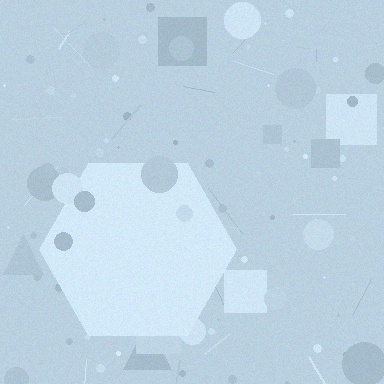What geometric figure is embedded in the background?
A hexagon is embedded in the background.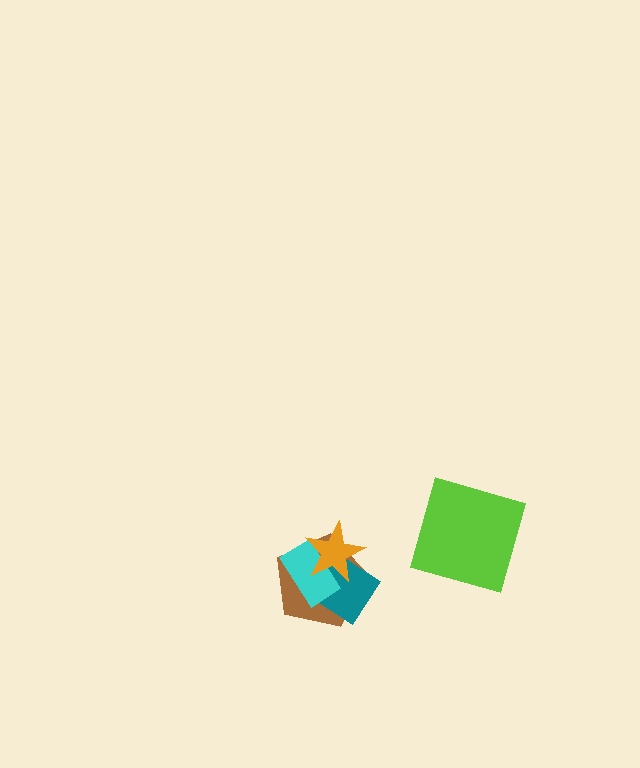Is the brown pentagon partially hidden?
Yes, it is partially covered by another shape.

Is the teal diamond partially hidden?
Yes, it is partially covered by another shape.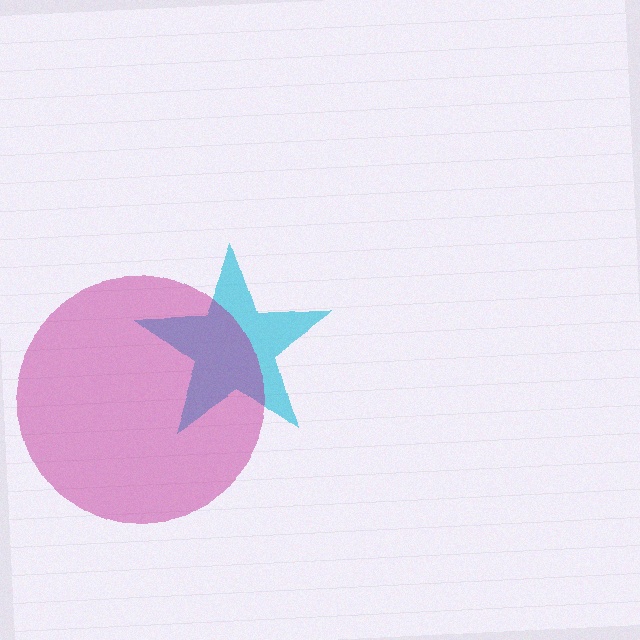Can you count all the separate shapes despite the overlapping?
Yes, there are 2 separate shapes.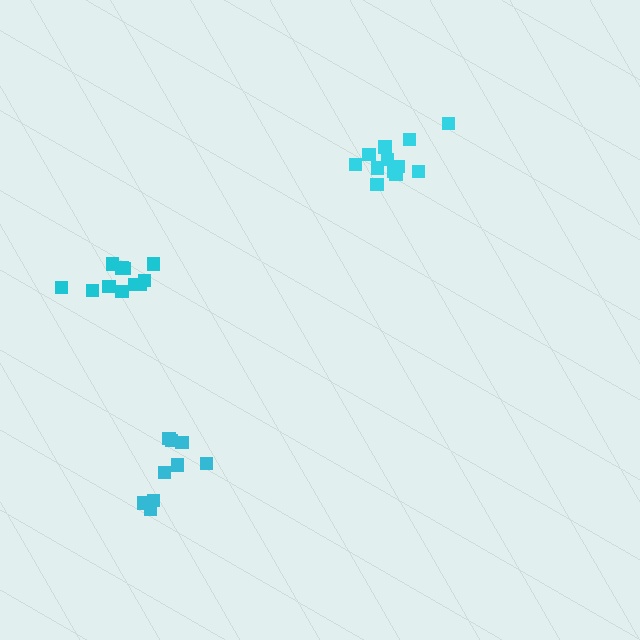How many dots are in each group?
Group 1: 9 dots, Group 2: 11 dots, Group 3: 12 dots (32 total).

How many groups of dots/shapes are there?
There are 3 groups.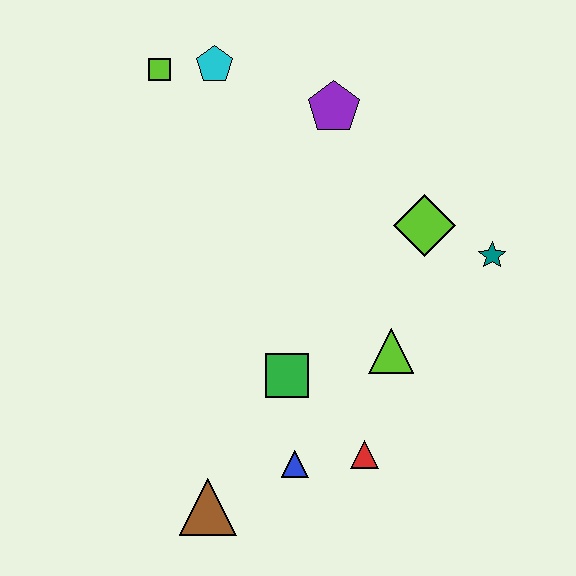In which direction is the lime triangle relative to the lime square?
The lime triangle is below the lime square.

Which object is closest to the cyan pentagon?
The lime square is closest to the cyan pentagon.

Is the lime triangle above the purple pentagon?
No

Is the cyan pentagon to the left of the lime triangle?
Yes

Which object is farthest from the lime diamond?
The brown triangle is farthest from the lime diamond.